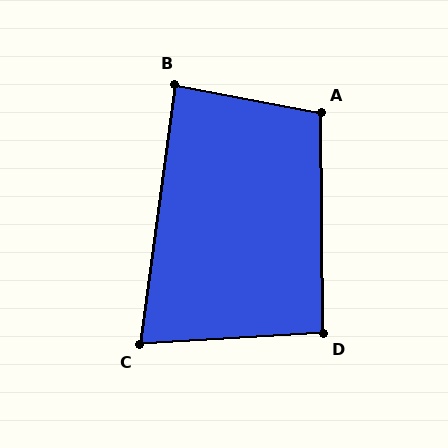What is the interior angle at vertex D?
Approximately 93 degrees (approximately right).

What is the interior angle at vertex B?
Approximately 87 degrees (approximately right).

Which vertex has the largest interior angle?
A, at approximately 101 degrees.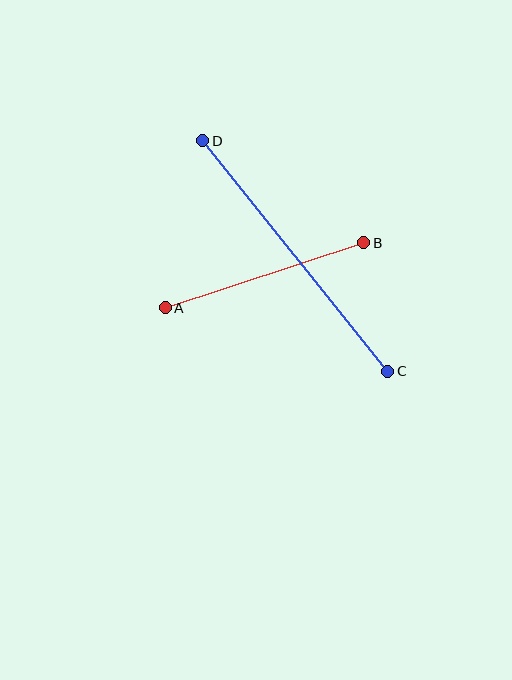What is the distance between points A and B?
The distance is approximately 209 pixels.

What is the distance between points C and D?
The distance is approximately 296 pixels.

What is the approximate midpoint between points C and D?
The midpoint is at approximately (295, 256) pixels.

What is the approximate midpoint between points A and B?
The midpoint is at approximately (264, 275) pixels.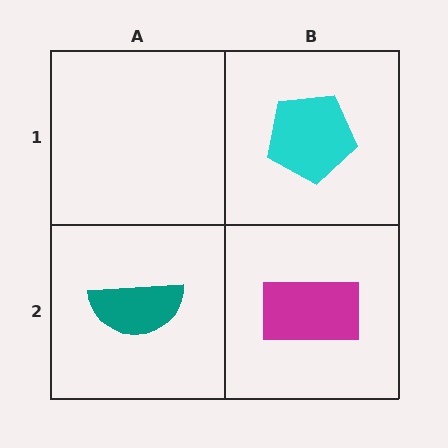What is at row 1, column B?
A cyan pentagon.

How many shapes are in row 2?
2 shapes.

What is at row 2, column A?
A teal semicircle.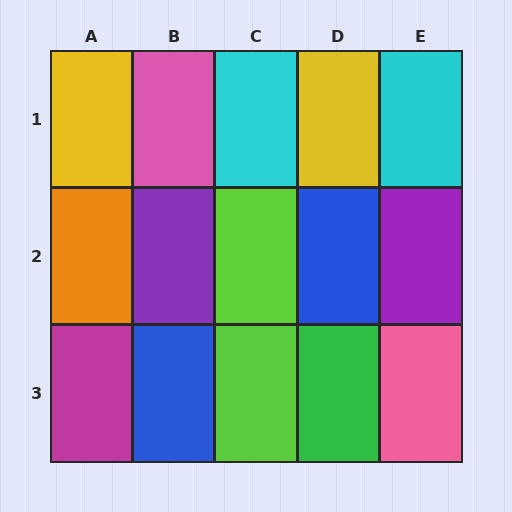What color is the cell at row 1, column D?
Yellow.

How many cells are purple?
2 cells are purple.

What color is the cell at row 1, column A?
Yellow.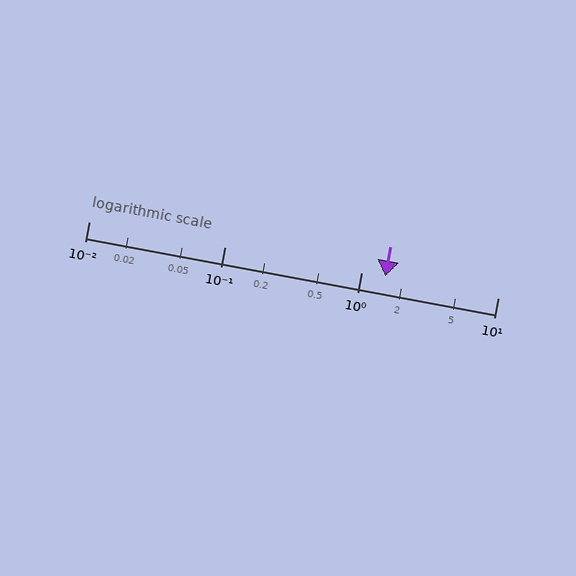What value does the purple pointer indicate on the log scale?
The pointer indicates approximately 1.5.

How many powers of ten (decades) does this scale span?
The scale spans 3 decades, from 0.01 to 10.